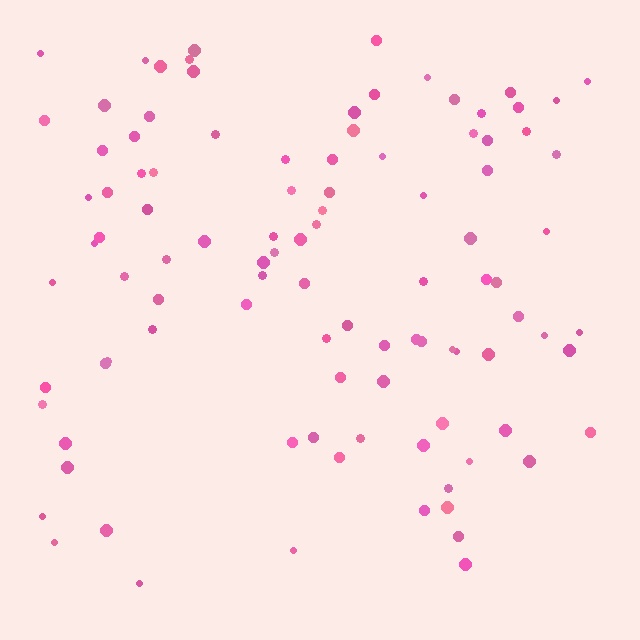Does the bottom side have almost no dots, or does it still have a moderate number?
Still a moderate number, just noticeably fewer than the top.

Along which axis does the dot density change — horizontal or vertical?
Vertical.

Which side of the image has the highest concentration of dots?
The top.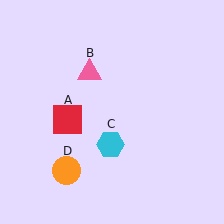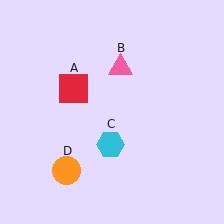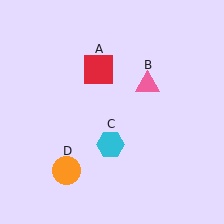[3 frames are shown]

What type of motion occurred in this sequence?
The red square (object A), pink triangle (object B) rotated clockwise around the center of the scene.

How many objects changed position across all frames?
2 objects changed position: red square (object A), pink triangle (object B).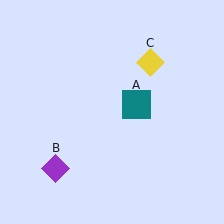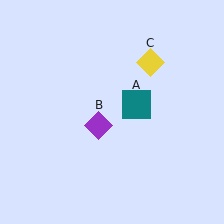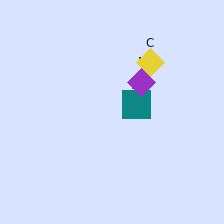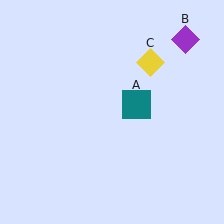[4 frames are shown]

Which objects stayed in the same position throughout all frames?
Teal square (object A) and yellow diamond (object C) remained stationary.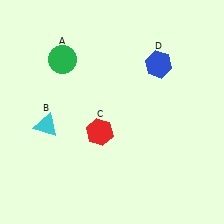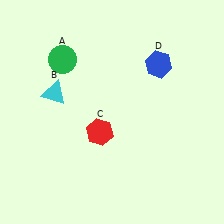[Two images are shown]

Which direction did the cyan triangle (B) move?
The cyan triangle (B) moved up.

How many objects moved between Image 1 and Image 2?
1 object moved between the two images.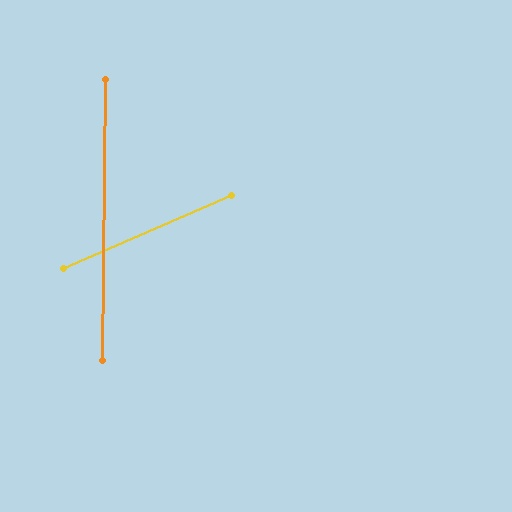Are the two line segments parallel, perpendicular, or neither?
Neither parallel nor perpendicular — they differ by about 66°.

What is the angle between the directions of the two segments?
Approximately 66 degrees.